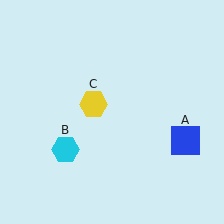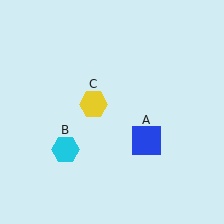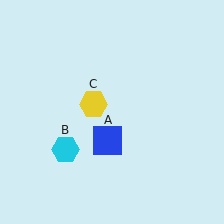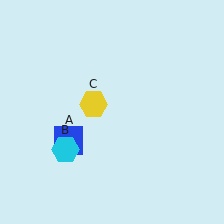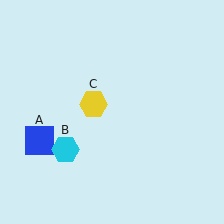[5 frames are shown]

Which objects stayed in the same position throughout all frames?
Cyan hexagon (object B) and yellow hexagon (object C) remained stationary.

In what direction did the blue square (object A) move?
The blue square (object A) moved left.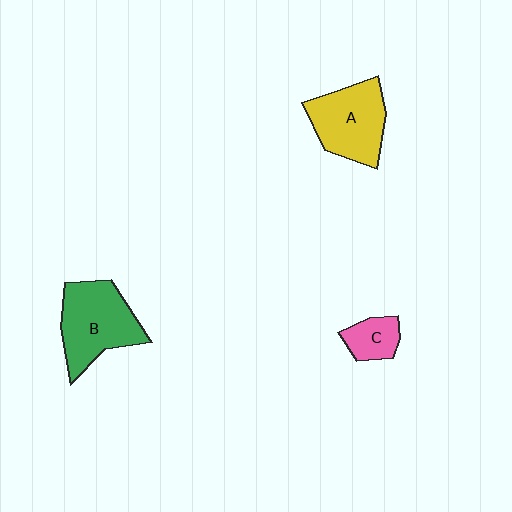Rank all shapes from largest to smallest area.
From largest to smallest: B (green), A (yellow), C (pink).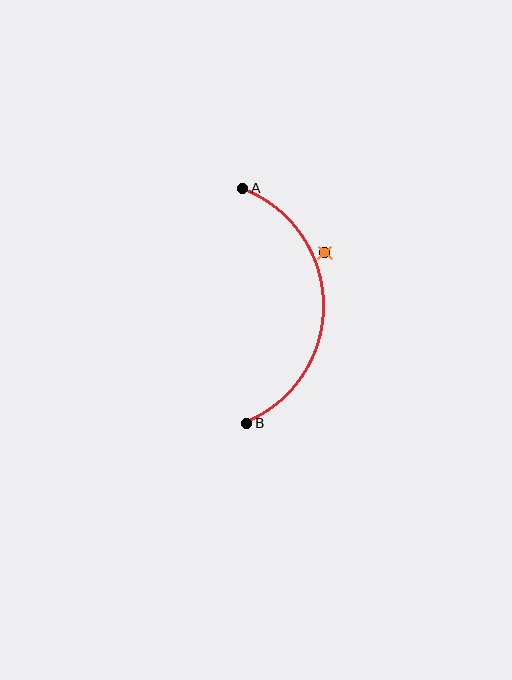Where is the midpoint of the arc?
The arc midpoint is the point on the curve farthest from the straight line joining A and B. It sits to the right of that line.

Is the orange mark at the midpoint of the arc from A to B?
No — the orange mark does not lie on the arc at all. It sits slightly outside the curve.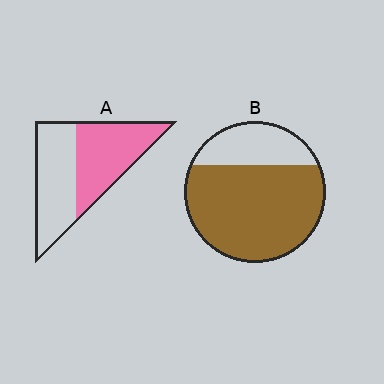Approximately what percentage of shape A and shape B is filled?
A is approximately 50% and B is approximately 75%.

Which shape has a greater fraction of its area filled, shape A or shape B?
Shape B.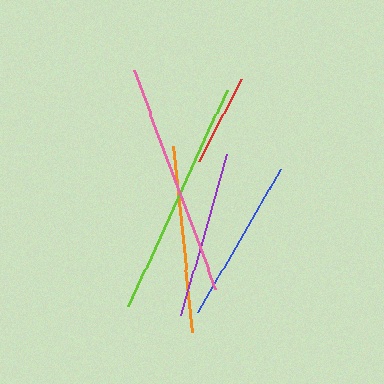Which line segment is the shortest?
The red line is the shortest at approximately 91 pixels.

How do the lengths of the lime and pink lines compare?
The lime and pink lines are approximately the same length.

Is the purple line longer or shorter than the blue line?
The purple line is longer than the blue line.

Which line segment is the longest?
The lime line is the longest at approximately 237 pixels.